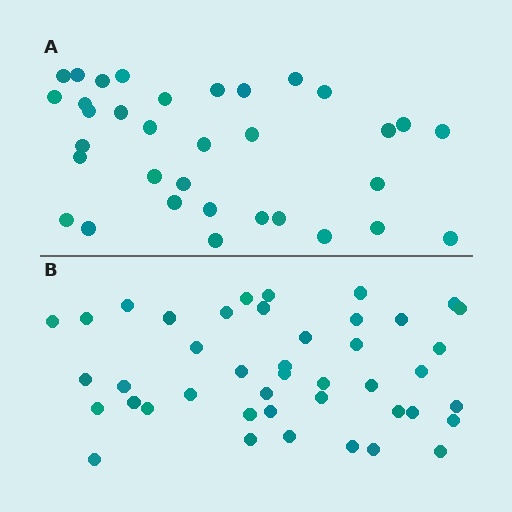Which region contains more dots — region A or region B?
Region B (the bottom region) has more dots.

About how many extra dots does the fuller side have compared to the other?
Region B has roughly 8 or so more dots than region A.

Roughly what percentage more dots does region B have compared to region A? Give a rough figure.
About 25% more.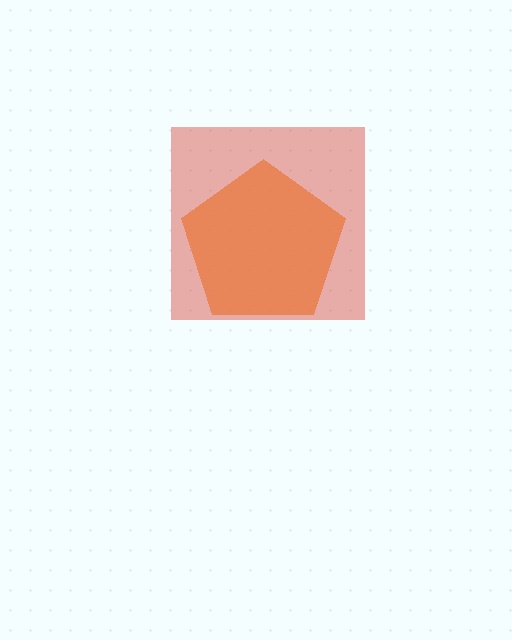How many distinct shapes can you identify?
There are 2 distinct shapes: an orange pentagon, a red square.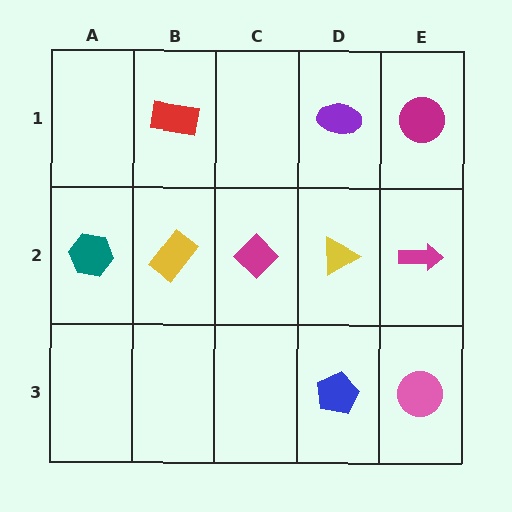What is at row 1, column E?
A magenta circle.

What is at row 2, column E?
A magenta arrow.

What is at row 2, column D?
A yellow triangle.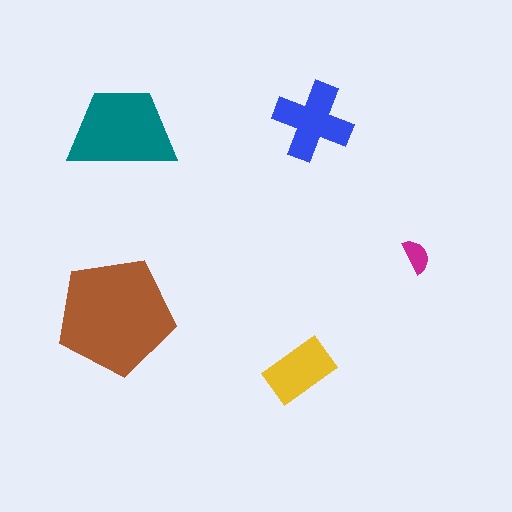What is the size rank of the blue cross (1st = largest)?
3rd.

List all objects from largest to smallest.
The brown pentagon, the teal trapezoid, the blue cross, the yellow rectangle, the magenta semicircle.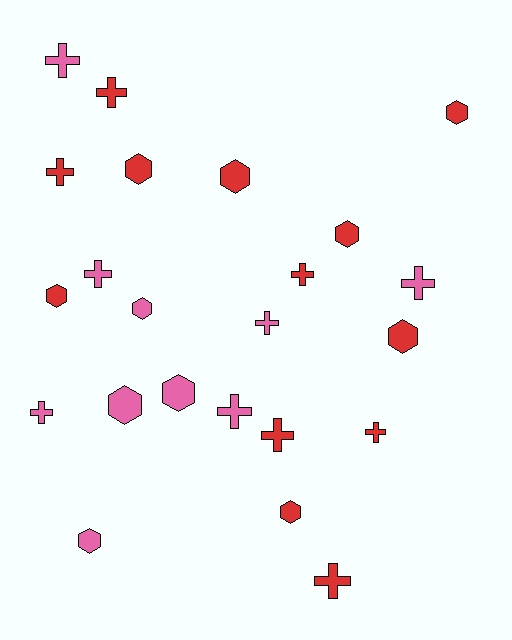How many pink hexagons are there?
There are 4 pink hexagons.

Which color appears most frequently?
Red, with 13 objects.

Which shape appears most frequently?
Cross, with 12 objects.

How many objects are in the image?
There are 23 objects.